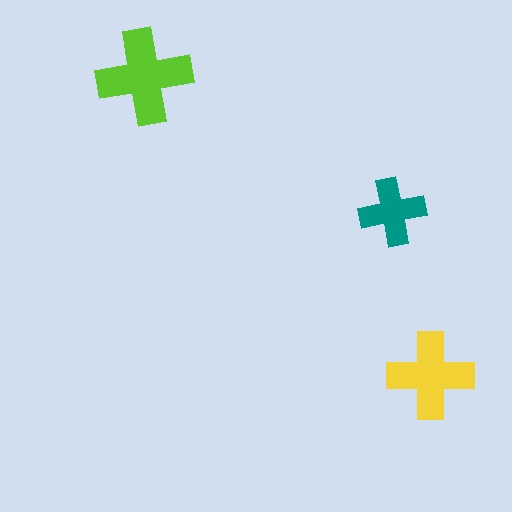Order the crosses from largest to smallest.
the lime one, the yellow one, the teal one.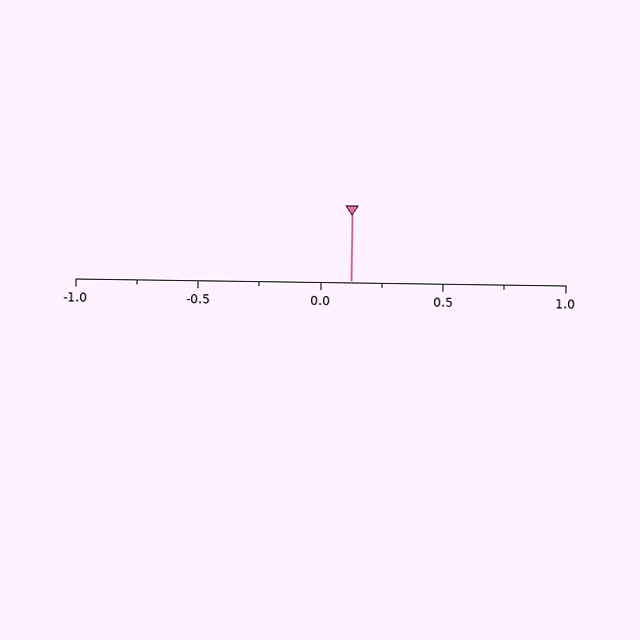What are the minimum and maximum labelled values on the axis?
The axis runs from -1.0 to 1.0.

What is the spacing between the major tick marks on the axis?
The major ticks are spaced 0.5 apart.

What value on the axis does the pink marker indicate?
The marker indicates approximately 0.12.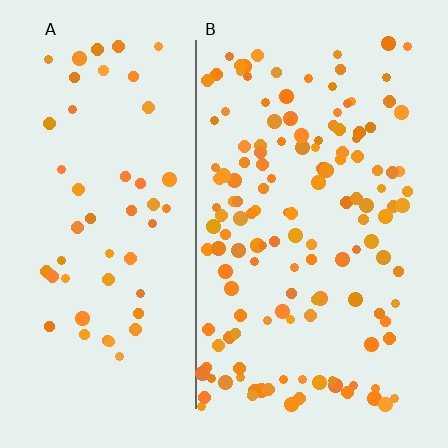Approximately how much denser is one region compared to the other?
Approximately 2.7× — region B over region A.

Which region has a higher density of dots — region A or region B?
B (the right).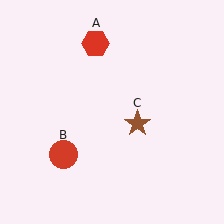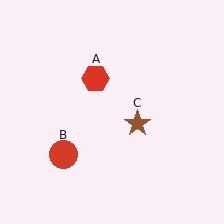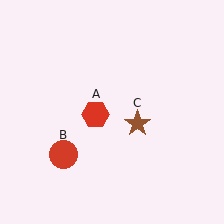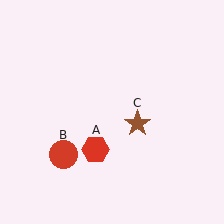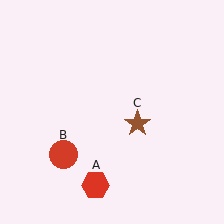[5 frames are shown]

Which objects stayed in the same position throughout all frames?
Red circle (object B) and brown star (object C) remained stationary.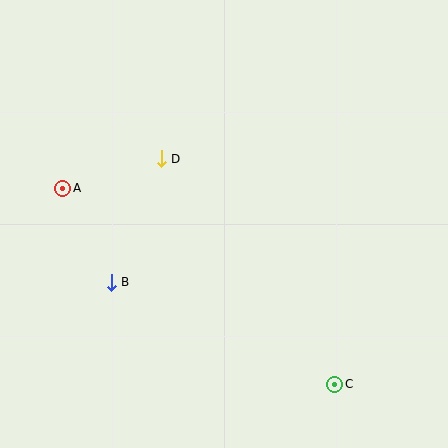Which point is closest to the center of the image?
Point D at (161, 159) is closest to the center.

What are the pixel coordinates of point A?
Point A is at (63, 188).